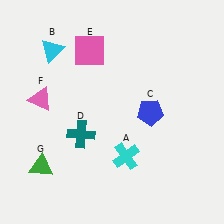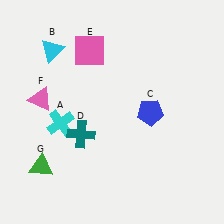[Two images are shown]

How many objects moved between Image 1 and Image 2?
1 object moved between the two images.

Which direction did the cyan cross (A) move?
The cyan cross (A) moved left.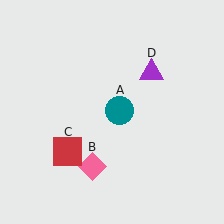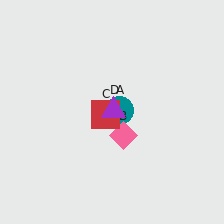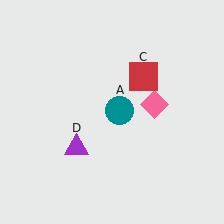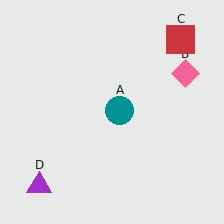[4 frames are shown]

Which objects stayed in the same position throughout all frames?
Teal circle (object A) remained stationary.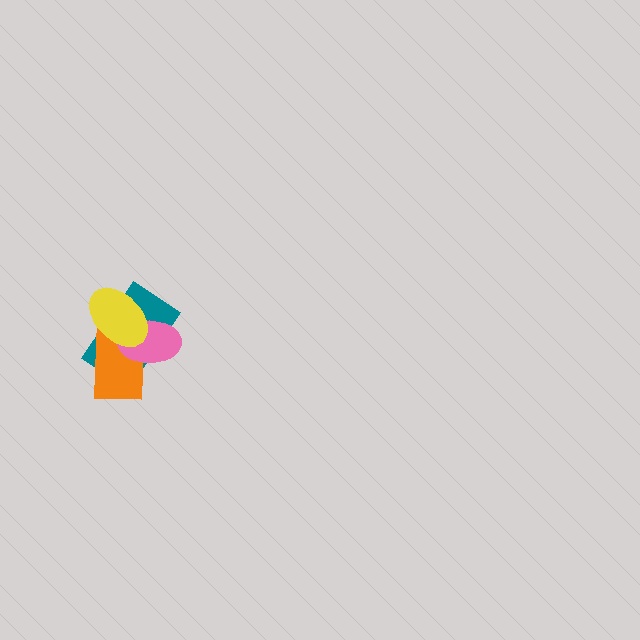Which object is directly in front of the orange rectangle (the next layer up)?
The pink ellipse is directly in front of the orange rectangle.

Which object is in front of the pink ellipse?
The yellow ellipse is in front of the pink ellipse.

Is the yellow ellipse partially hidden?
No, no other shape covers it.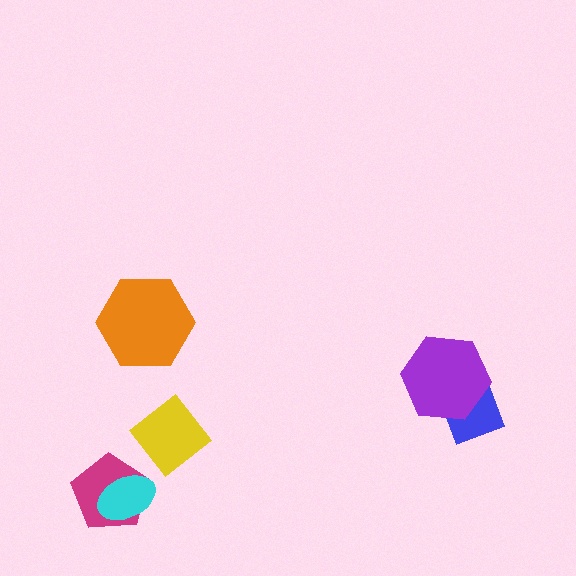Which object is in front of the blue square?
The purple hexagon is in front of the blue square.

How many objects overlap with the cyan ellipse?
1 object overlaps with the cyan ellipse.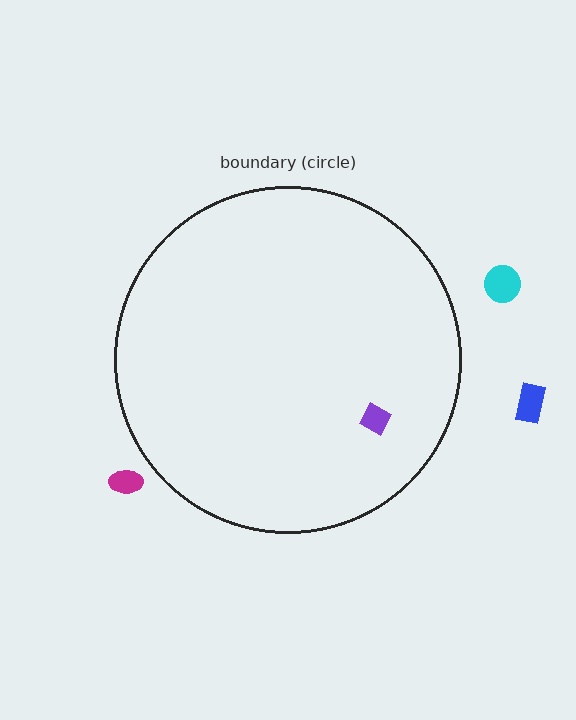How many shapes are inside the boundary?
1 inside, 3 outside.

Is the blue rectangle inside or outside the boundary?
Outside.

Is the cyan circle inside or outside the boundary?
Outside.